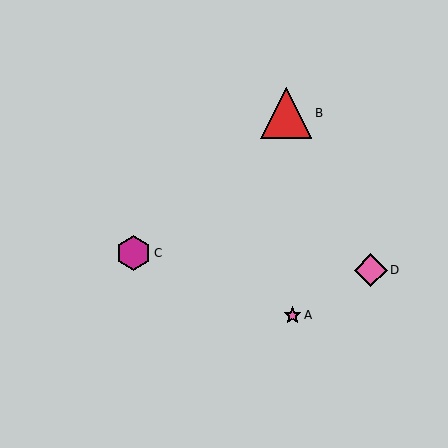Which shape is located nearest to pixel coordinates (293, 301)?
The pink star (labeled A) at (292, 315) is nearest to that location.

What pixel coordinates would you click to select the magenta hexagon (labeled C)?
Click at (134, 253) to select the magenta hexagon C.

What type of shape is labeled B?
Shape B is a red triangle.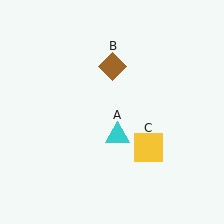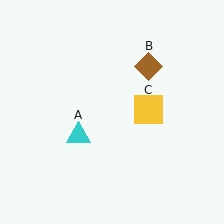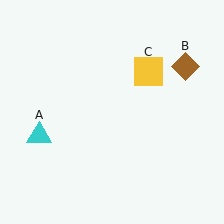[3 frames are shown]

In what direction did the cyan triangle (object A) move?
The cyan triangle (object A) moved left.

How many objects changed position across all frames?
3 objects changed position: cyan triangle (object A), brown diamond (object B), yellow square (object C).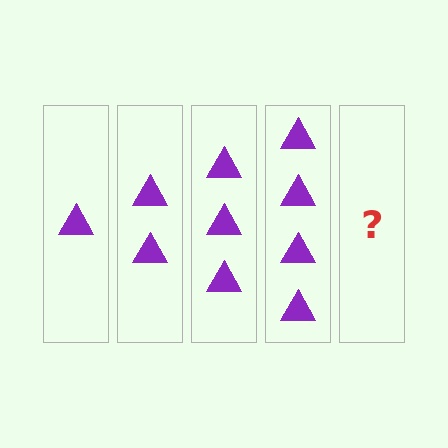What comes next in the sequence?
The next element should be 5 triangles.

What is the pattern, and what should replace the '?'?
The pattern is that each step adds one more triangle. The '?' should be 5 triangles.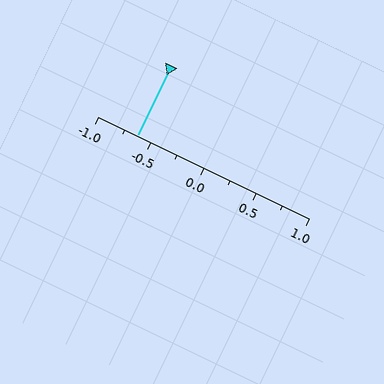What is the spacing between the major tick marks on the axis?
The major ticks are spaced 0.5 apart.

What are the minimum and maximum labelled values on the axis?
The axis runs from -1.0 to 1.0.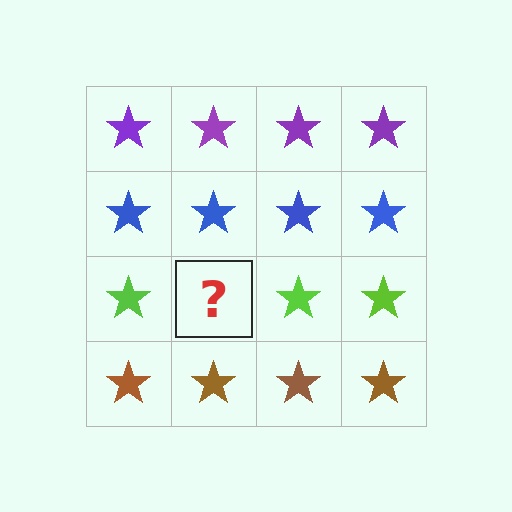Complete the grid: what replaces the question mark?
The question mark should be replaced with a lime star.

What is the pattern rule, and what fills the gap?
The rule is that each row has a consistent color. The gap should be filled with a lime star.